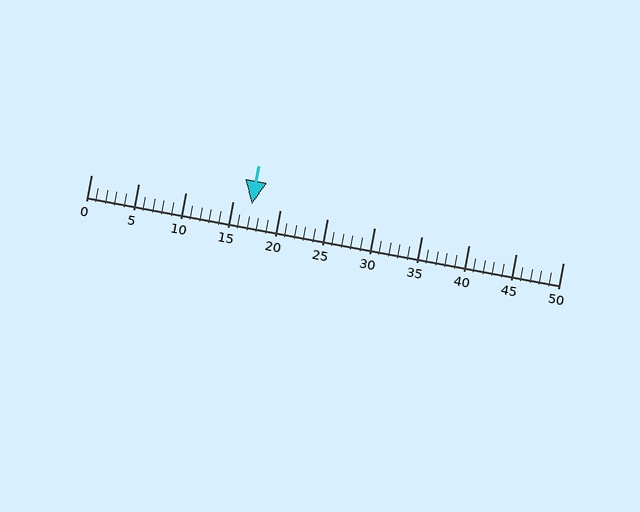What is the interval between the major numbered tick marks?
The major tick marks are spaced 5 units apart.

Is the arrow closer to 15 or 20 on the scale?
The arrow is closer to 15.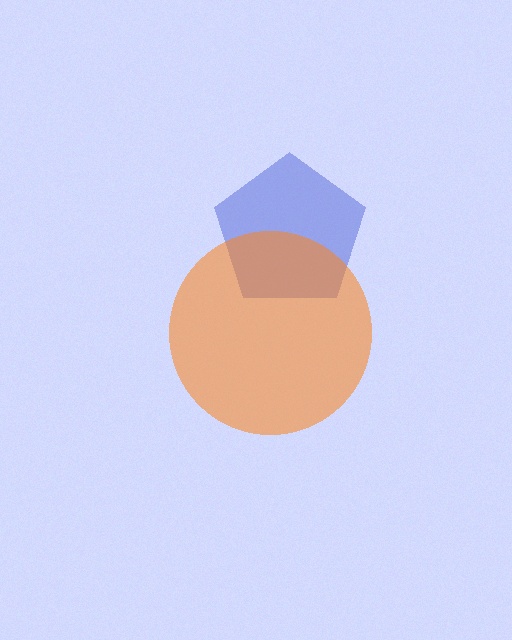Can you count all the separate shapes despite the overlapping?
Yes, there are 2 separate shapes.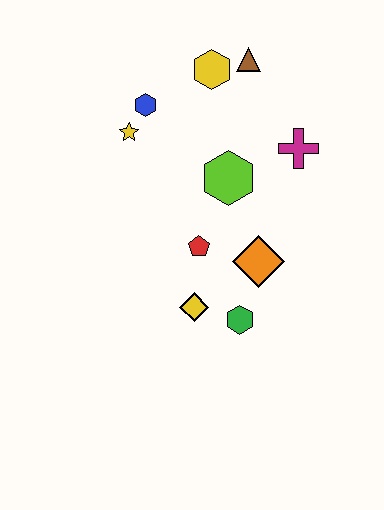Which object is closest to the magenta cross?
The lime hexagon is closest to the magenta cross.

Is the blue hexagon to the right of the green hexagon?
No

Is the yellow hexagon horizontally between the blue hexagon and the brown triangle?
Yes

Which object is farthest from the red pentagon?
The brown triangle is farthest from the red pentagon.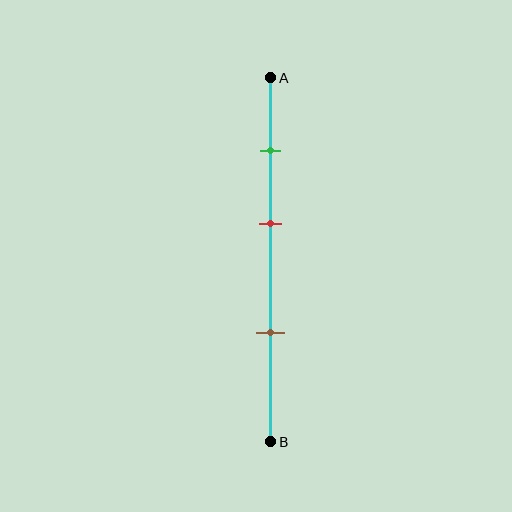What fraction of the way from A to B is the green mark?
The green mark is approximately 20% (0.2) of the way from A to B.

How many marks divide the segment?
There are 3 marks dividing the segment.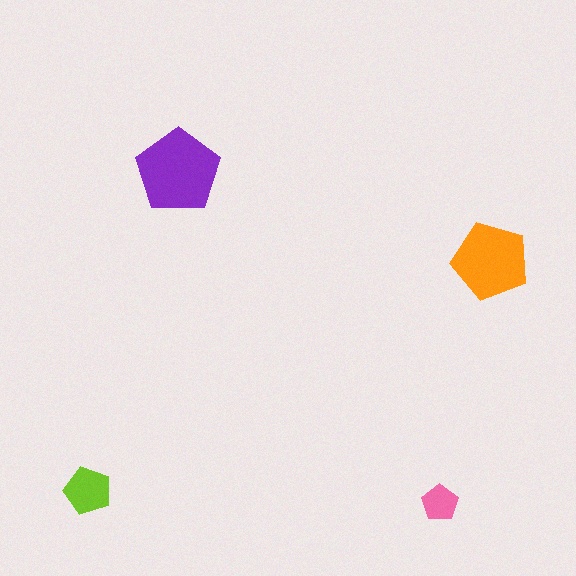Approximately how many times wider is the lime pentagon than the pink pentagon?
About 1.5 times wider.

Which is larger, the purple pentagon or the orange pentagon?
The purple one.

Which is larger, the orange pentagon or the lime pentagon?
The orange one.